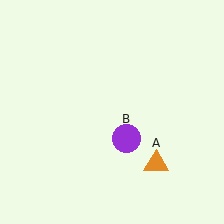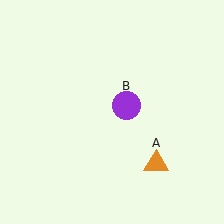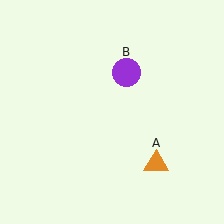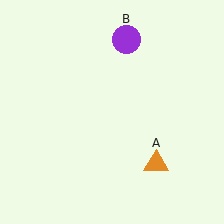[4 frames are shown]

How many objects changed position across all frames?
1 object changed position: purple circle (object B).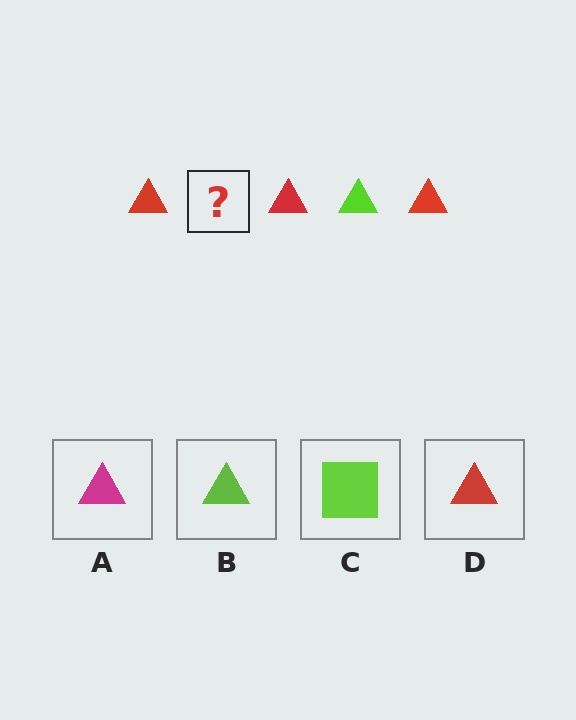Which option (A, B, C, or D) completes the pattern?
B.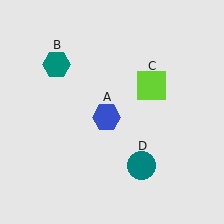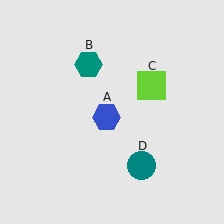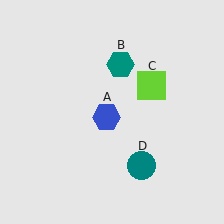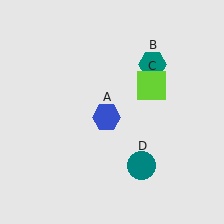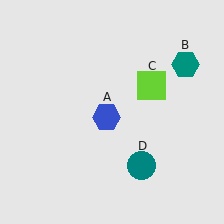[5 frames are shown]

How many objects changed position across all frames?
1 object changed position: teal hexagon (object B).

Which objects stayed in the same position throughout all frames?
Blue hexagon (object A) and lime square (object C) and teal circle (object D) remained stationary.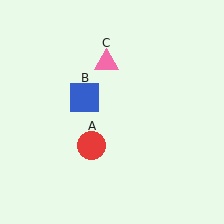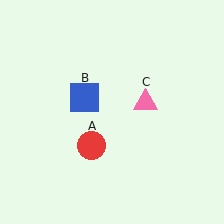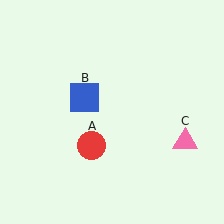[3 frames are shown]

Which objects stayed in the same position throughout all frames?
Red circle (object A) and blue square (object B) remained stationary.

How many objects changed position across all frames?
1 object changed position: pink triangle (object C).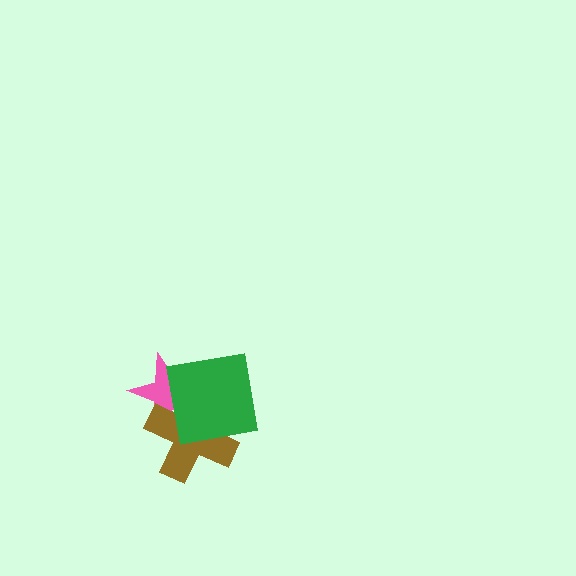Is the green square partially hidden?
No, no other shape covers it.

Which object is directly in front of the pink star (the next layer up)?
The brown cross is directly in front of the pink star.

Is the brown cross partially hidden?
Yes, it is partially covered by another shape.